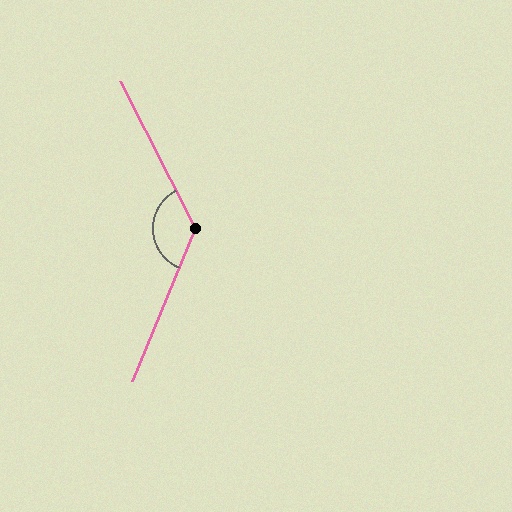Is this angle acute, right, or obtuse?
It is obtuse.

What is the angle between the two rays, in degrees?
Approximately 130 degrees.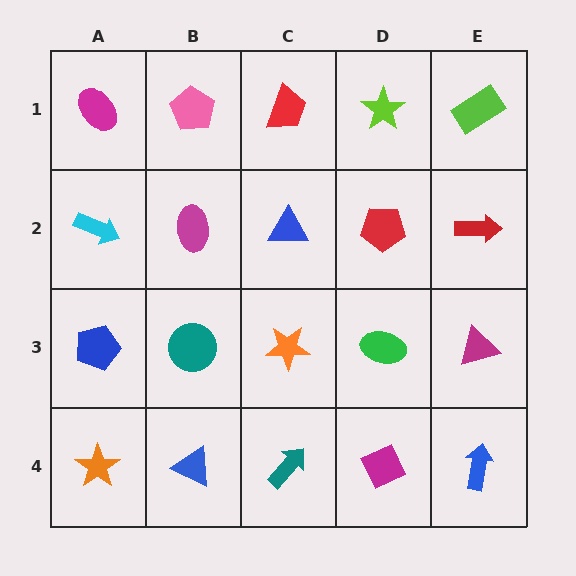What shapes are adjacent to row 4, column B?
A teal circle (row 3, column B), an orange star (row 4, column A), a teal arrow (row 4, column C).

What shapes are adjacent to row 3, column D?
A red pentagon (row 2, column D), a magenta diamond (row 4, column D), an orange star (row 3, column C), a magenta triangle (row 3, column E).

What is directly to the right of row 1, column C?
A lime star.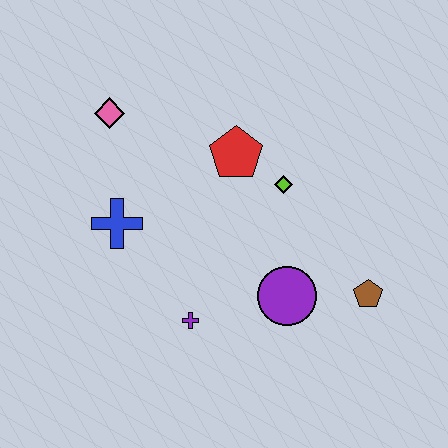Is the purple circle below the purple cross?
No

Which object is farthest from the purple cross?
The pink diamond is farthest from the purple cross.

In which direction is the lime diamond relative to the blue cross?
The lime diamond is to the right of the blue cross.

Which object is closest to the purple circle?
The brown pentagon is closest to the purple circle.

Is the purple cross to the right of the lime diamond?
No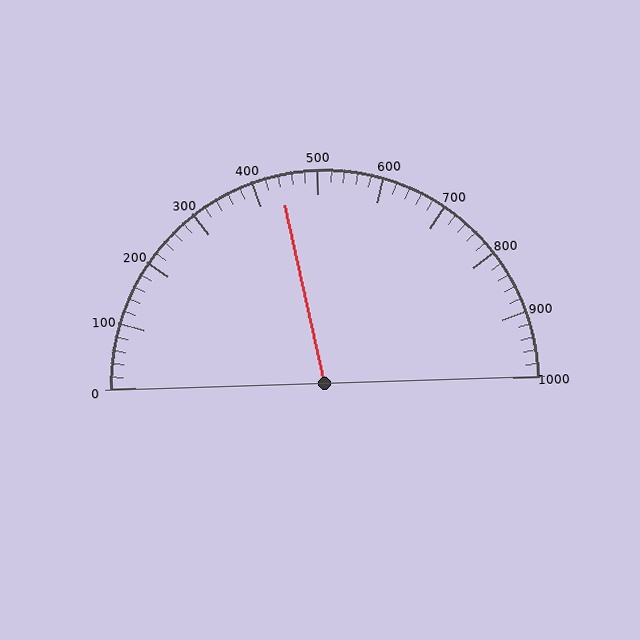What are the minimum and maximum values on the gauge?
The gauge ranges from 0 to 1000.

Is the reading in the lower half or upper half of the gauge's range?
The reading is in the lower half of the range (0 to 1000).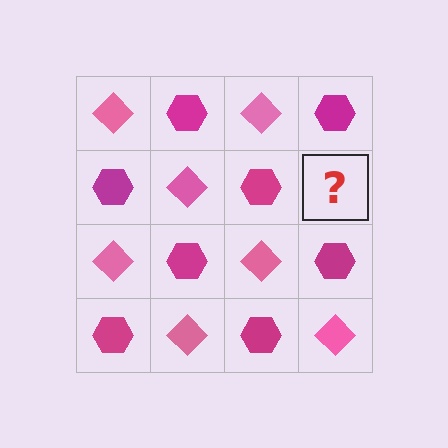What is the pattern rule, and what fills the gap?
The rule is that it alternates pink diamond and magenta hexagon in a checkerboard pattern. The gap should be filled with a pink diamond.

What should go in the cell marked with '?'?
The missing cell should contain a pink diamond.